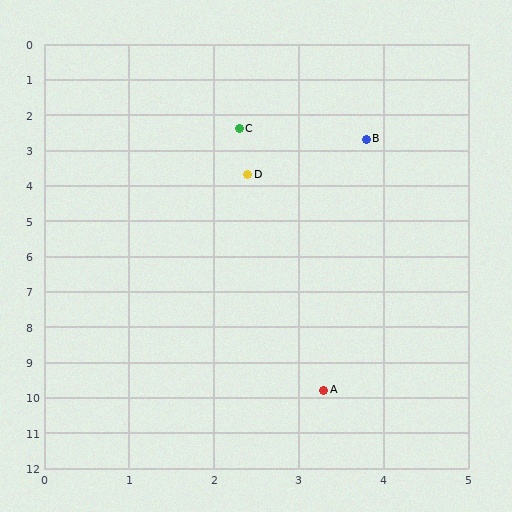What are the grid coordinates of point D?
Point D is at approximately (2.4, 3.7).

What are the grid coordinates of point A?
Point A is at approximately (3.3, 9.8).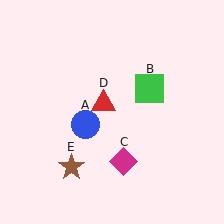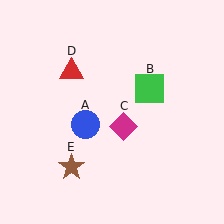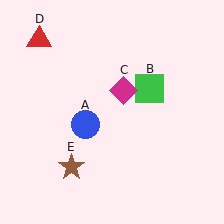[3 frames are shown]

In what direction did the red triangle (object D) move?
The red triangle (object D) moved up and to the left.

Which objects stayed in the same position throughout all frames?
Blue circle (object A) and green square (object B) and brown star (object E) remained stationary.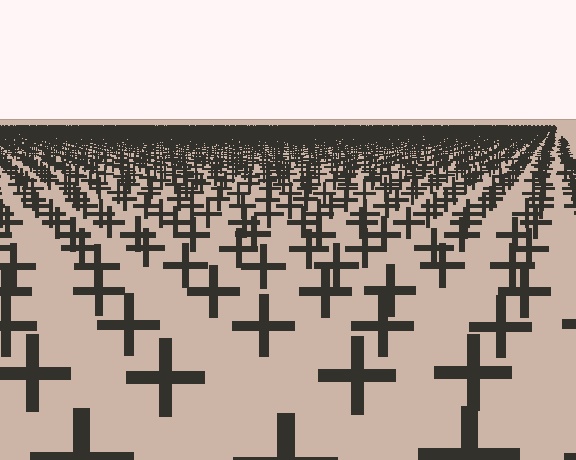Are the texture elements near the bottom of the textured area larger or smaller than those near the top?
Larger. Near the bottom, elements are closer to the viewer and appear at a bigger on-screen size.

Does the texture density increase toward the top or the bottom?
Density increases toward the top.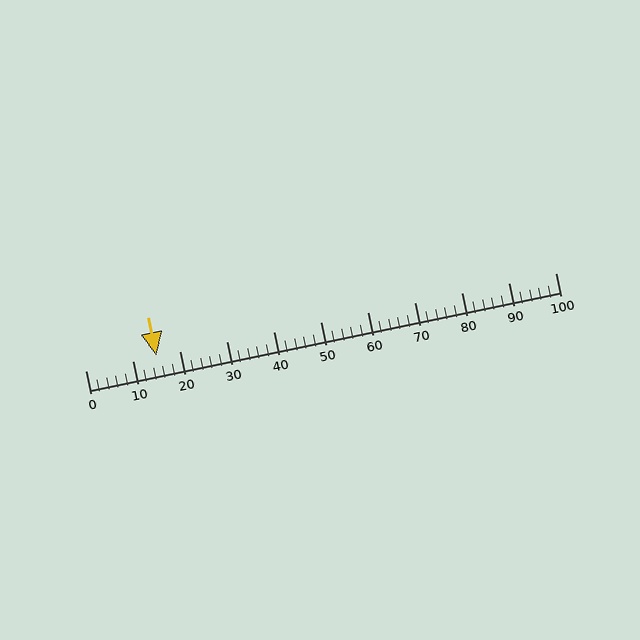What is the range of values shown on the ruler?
The ruler shows values from 0 to 100.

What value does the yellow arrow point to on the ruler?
The yellow arrow points to approximately 15.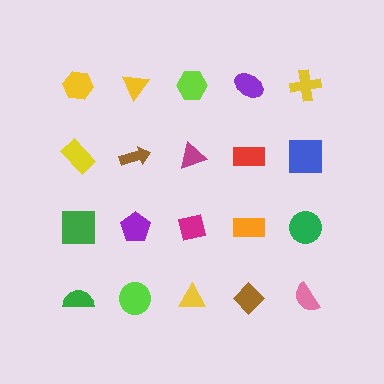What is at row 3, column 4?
An orange rectangle.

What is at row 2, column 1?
A yellow rectangle.